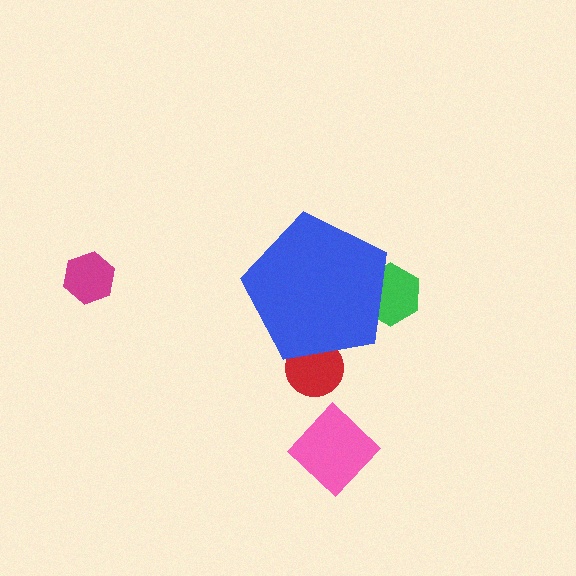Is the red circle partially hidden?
Yes, the red circle is partially hidden behind the blue pentagon.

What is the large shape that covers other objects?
A blue pentagon.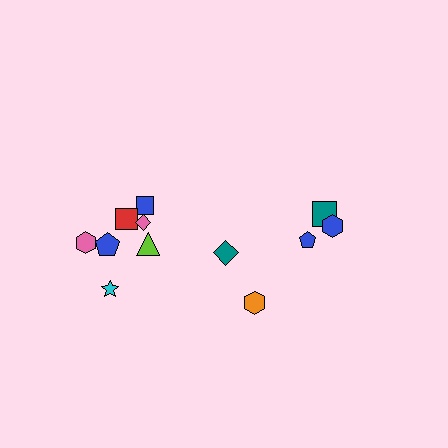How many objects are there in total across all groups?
There are 12 objects.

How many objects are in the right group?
There are 5 objects.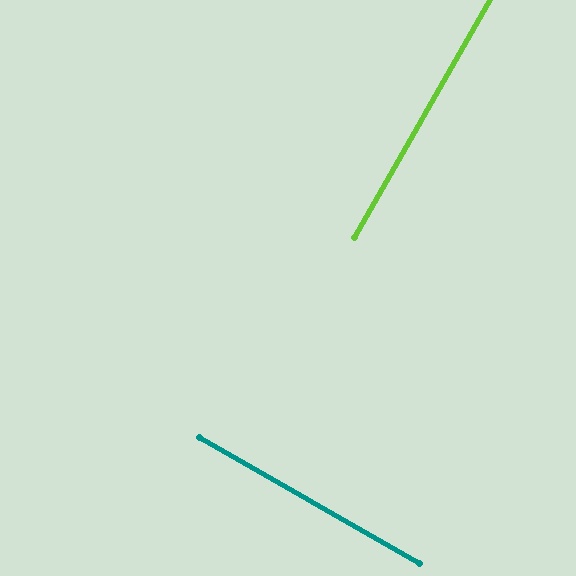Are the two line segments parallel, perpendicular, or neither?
Perpendicular — they meet at approximately 90°.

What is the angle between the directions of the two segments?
Approximately 90 degrees.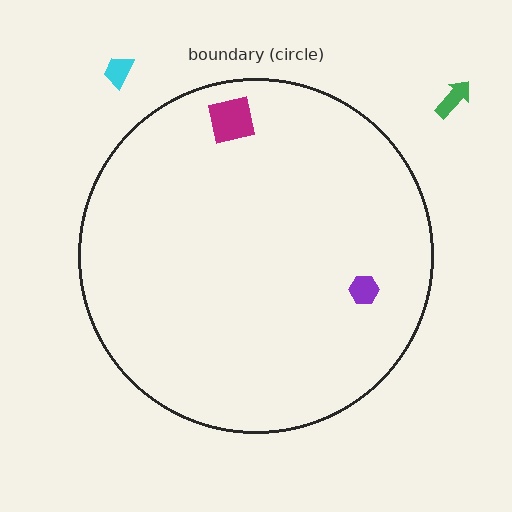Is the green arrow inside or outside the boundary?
Outside.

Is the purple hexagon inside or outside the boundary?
Inside.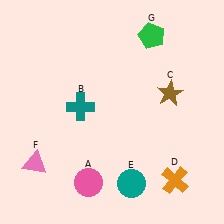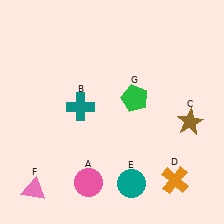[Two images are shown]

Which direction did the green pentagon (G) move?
The green pentagon (G) moved down.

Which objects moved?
The objects that moved are: the brown star (C), the pink triangle (F), the green pentagon (G).